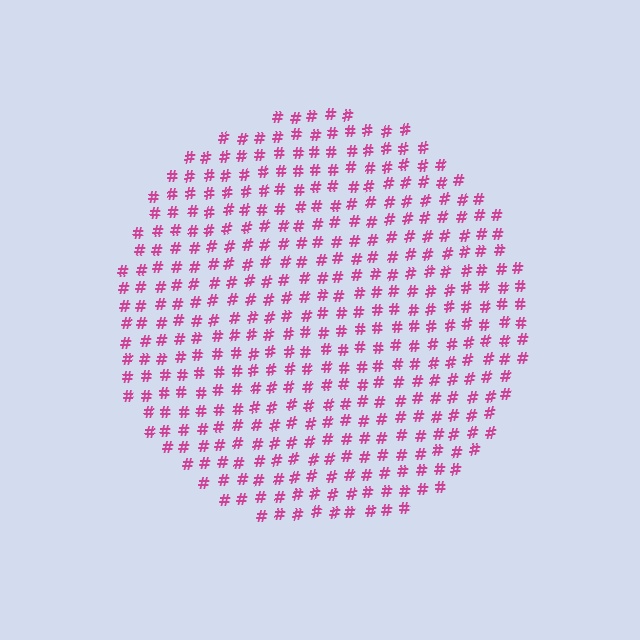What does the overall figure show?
The overall figure shows a circle.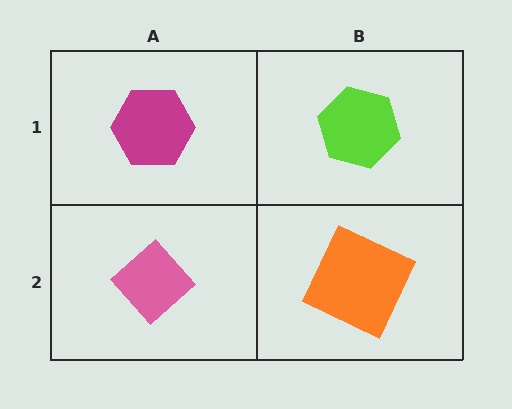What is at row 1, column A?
A magenta hexagon.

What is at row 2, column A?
A pink diamond.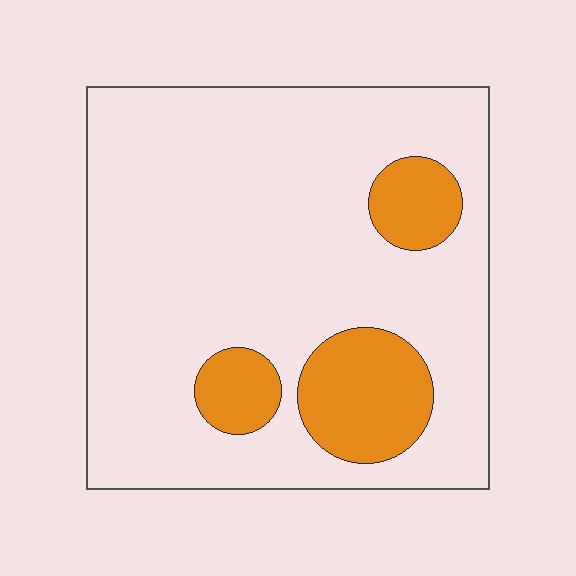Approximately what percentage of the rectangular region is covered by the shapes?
Approximately 15%.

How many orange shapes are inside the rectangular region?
3.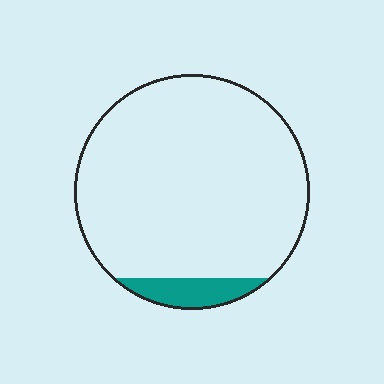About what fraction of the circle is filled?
About one tenth (1/10).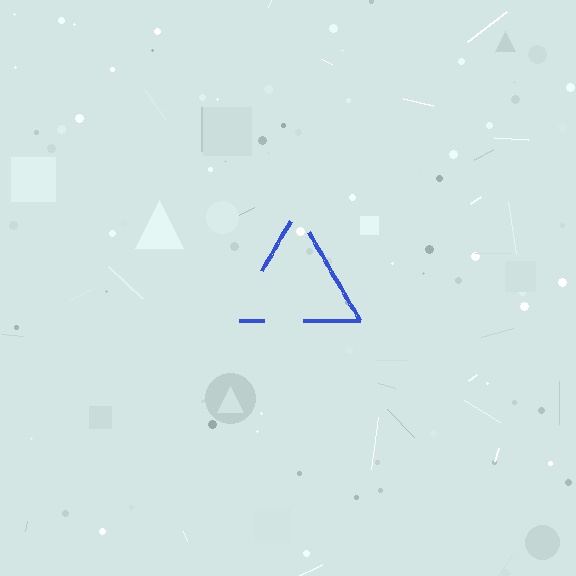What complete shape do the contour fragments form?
The contour fragments form a triangle.